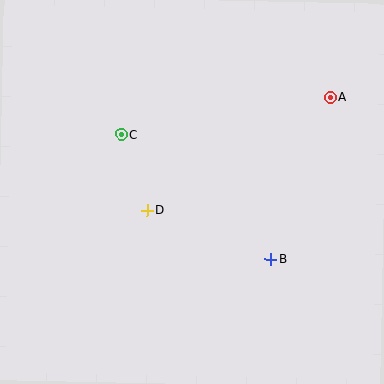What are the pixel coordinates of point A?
Point A is at (330, 97).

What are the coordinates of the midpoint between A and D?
The midpoint between A and D is at (239, 154).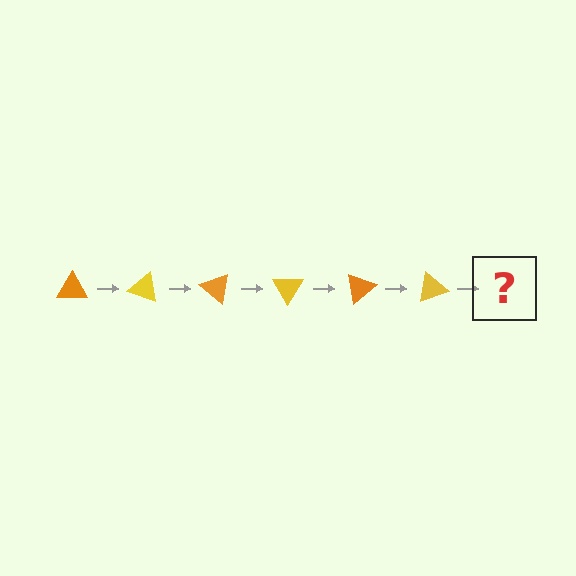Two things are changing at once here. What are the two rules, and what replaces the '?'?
The two rules are that it rotates 20 degrees each step and the color cycles through orange and yellow. The '?' should be an orange triangle, rotated 120 degrees from the start.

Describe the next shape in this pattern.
It should be an orange triangle, rotated 120 degrees from the start.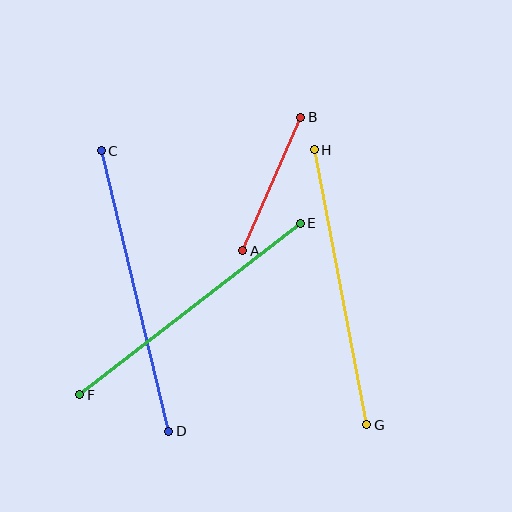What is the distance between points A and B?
The distance is approximately 145 pixels.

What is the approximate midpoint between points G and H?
The midpoint is at approximately (341, 287) pixels.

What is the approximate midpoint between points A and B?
The midpoint is at approximately (272, 184) pixels.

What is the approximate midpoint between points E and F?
The midpoint is at approximately (190, 309) pixels.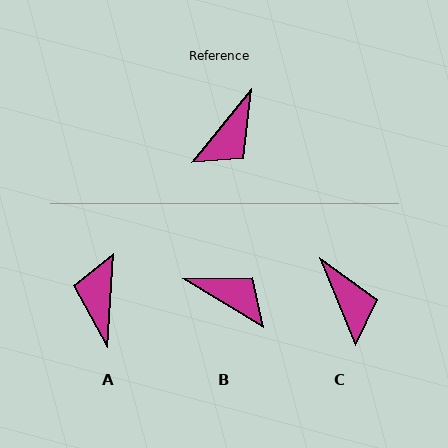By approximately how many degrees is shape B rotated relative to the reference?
Approximately 97 degrees counter-clockwise.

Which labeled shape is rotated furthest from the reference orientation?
A, about 145 degrees away.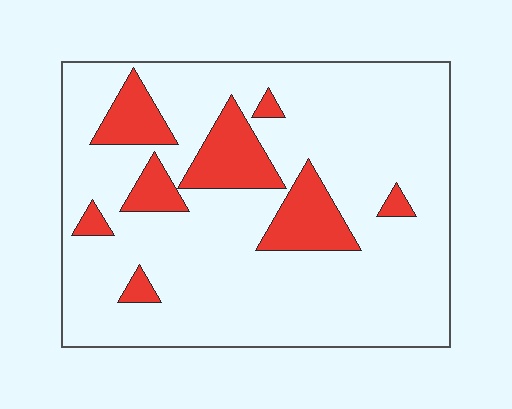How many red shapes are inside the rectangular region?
8.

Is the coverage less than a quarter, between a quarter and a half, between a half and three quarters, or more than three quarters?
Less than a quarter.